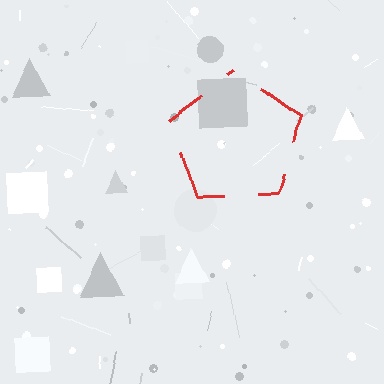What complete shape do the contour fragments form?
The contour fragments form a pentagon.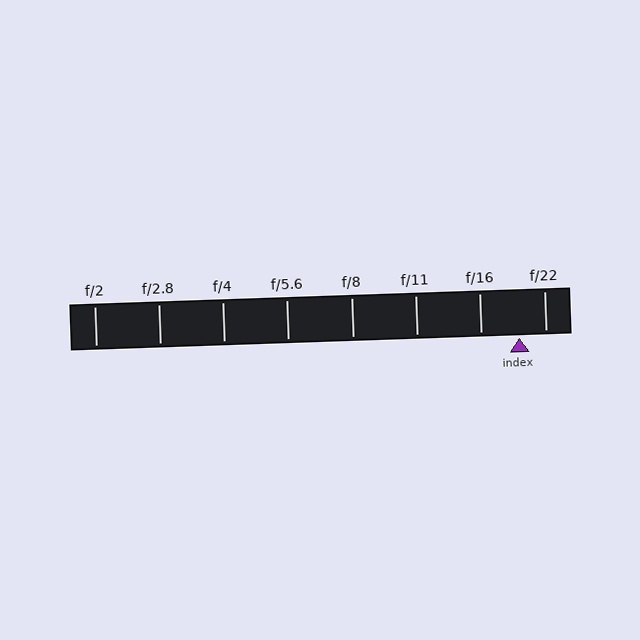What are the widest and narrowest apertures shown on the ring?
The widest aperture shown is f/2 and the narrowest is f/22.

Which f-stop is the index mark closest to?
The index mark is closest to f/22.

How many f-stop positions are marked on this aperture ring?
There are 8 f-stop positions marked.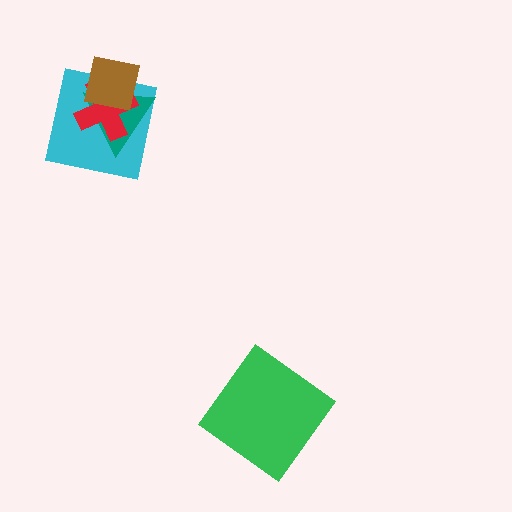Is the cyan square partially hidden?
Yes, it is partially covered by another shape.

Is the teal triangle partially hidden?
Yes, it is partially covered by another shape.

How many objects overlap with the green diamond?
0 objects overlap with the green diamond.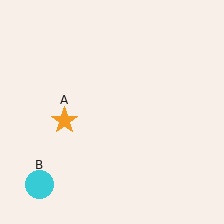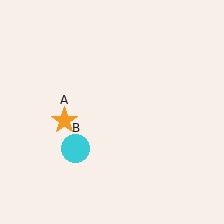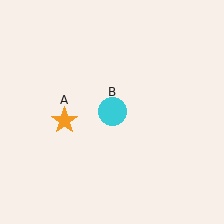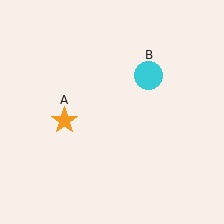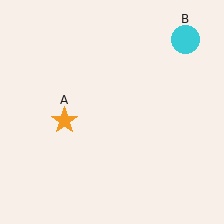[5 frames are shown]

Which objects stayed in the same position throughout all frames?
Orange star (object A) remained stationary.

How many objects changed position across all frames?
1 object changed position: cyan circle (object B).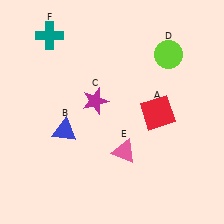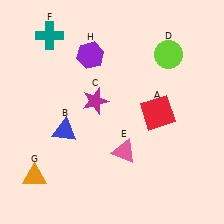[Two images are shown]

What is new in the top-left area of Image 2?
A purple hexagon (H) was added in the top-left area of Image 2.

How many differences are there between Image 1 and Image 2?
There are 2 differences between the two images.